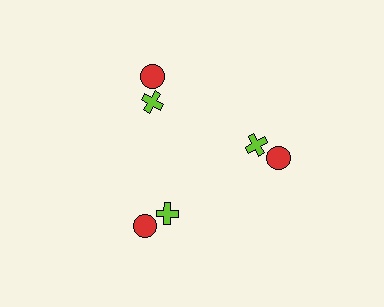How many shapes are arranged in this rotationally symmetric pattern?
There are 6 shapes, arranged in 3 groups of 2.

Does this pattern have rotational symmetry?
Yes, this pattern has 3-fold rotational symmetry. It looks the same after rotating 120 degrees around the center.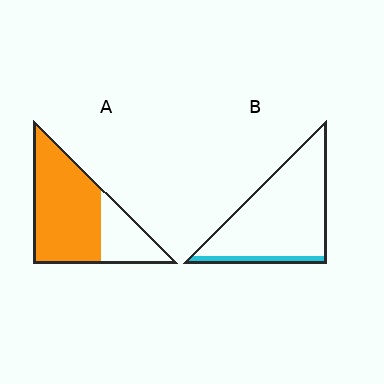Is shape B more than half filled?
No.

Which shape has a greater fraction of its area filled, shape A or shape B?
Shape A.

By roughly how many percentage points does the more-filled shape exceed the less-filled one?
By roughly 60 percentage points (A over B).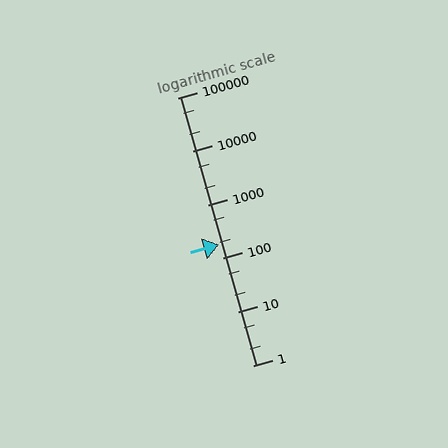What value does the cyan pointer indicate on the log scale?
The pointer indicates approximately 180.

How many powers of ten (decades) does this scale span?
The scale spans 5 decades, from 1 to 100000.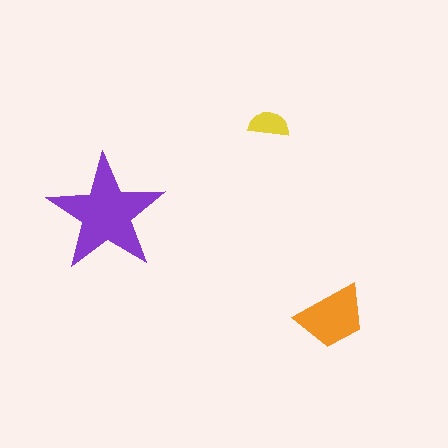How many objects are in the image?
There are 3 objects in the image.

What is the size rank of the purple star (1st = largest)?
1st.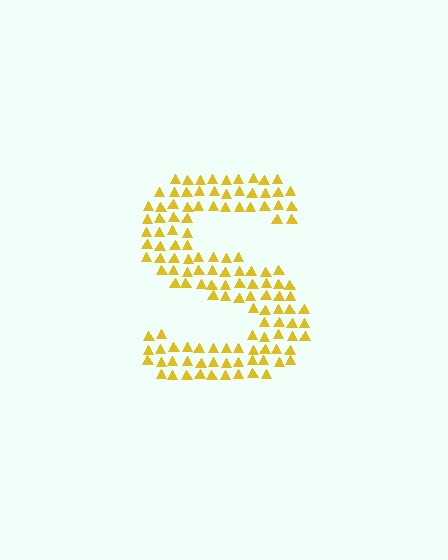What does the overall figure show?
The overall figure shows the letter S.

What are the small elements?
The small elements are triangles.